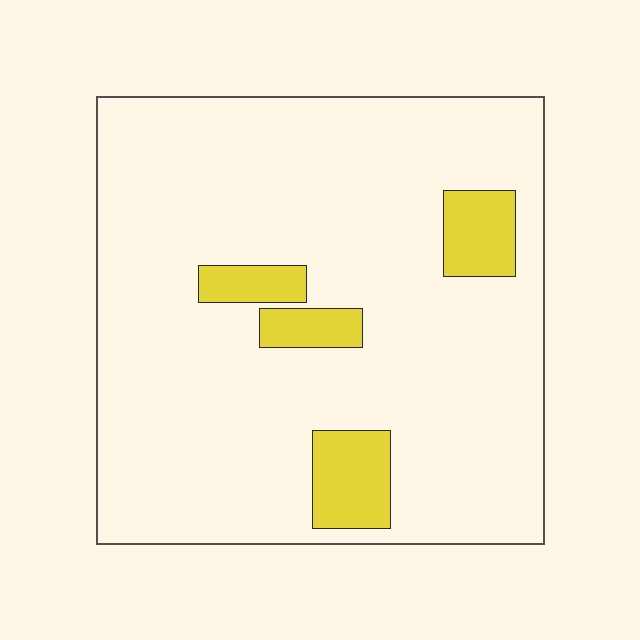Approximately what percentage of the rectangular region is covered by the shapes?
Approximately 10%.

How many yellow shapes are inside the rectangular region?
4.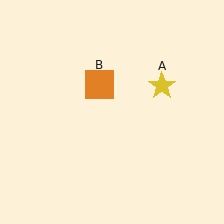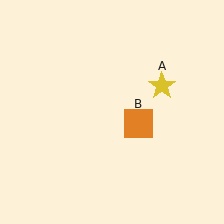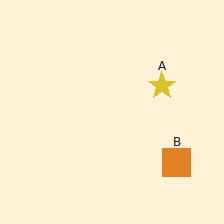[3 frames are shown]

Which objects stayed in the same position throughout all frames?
Yellow star (object A) remained stationary.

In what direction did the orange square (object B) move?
The orange square (object B) moved down and to the right.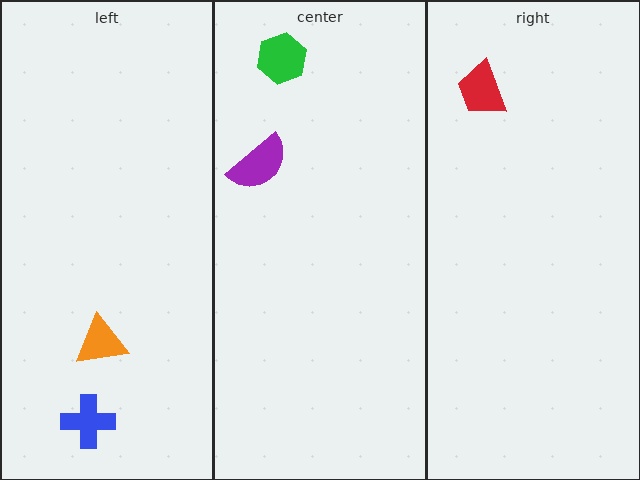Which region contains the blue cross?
The left region.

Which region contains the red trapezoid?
The right region.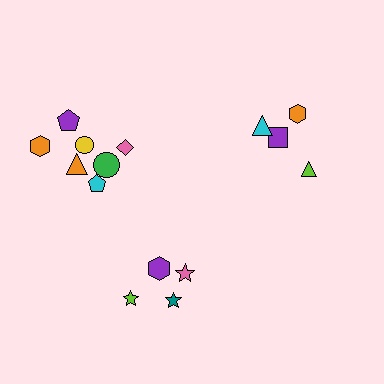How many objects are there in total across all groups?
There are 15 objects.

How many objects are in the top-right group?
There are 4 objects.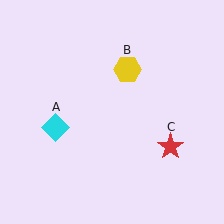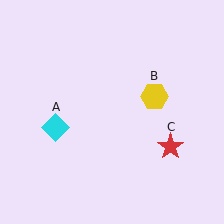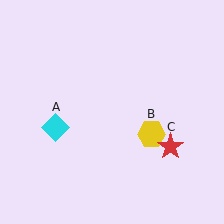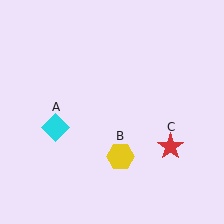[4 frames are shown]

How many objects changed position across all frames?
1 object changed position: yellow hexagon (object B).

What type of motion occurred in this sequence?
The yellow hexagon (object B) rotated clockwise around the center of the scene.